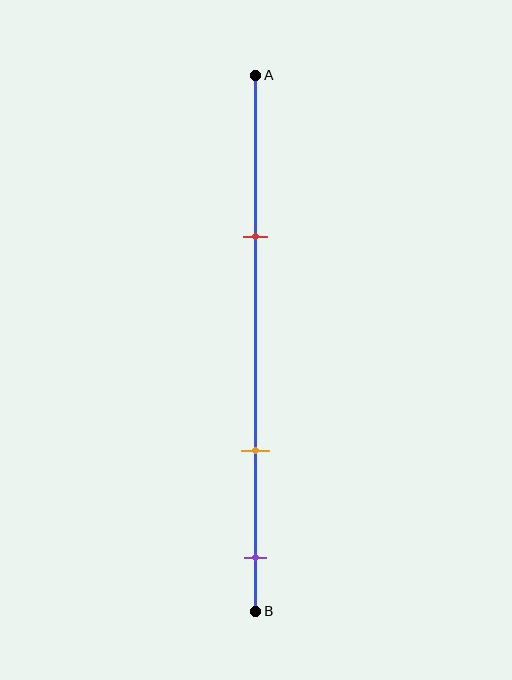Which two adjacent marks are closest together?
The orange and purple marks are the closest adjacent pair.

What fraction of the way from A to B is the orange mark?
The orange mark is approximately 70% (0.7) of the way from A to B.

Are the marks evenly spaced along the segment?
No, the marks are not evenly spaced.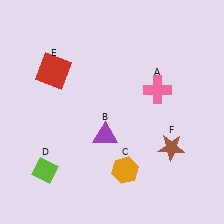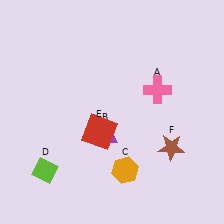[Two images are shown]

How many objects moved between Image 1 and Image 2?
1 object moved between the two images.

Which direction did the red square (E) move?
The red square (E) moved down.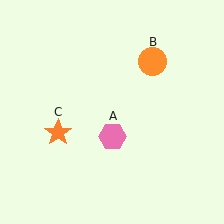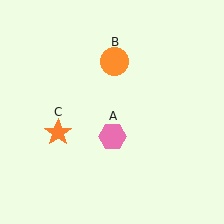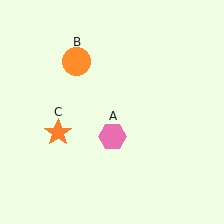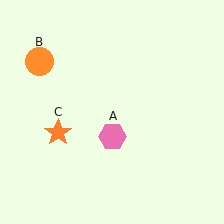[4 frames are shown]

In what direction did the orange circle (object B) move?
The orange circle (object B) moved left.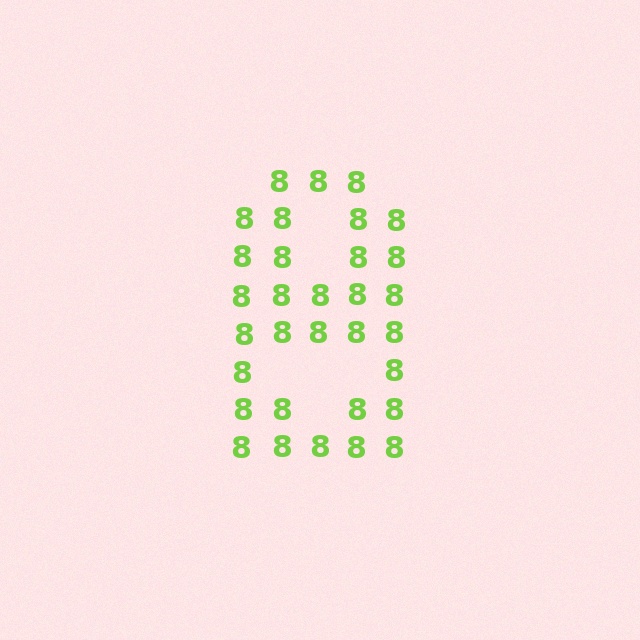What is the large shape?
The large shape is the digit 8.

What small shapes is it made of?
It is made of small digit 8's.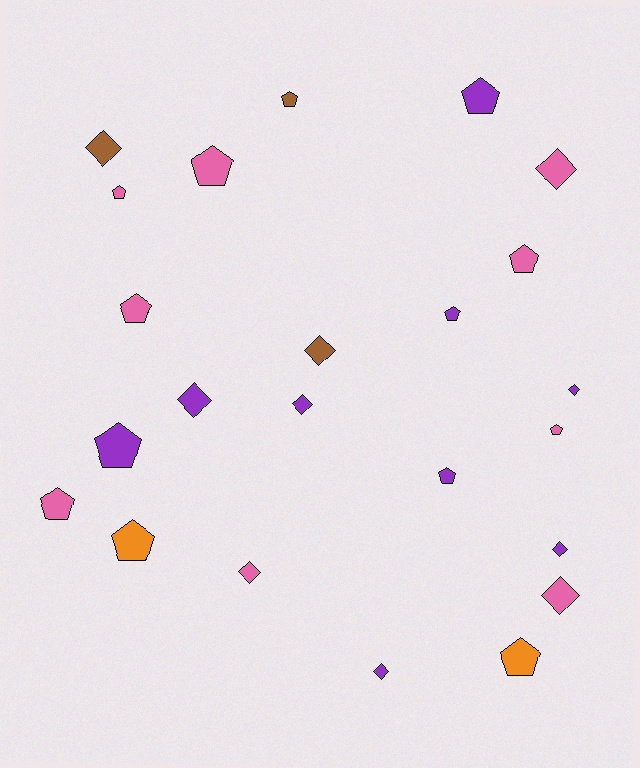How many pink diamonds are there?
There are 3 pink diamonds.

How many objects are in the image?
There are 23 objects.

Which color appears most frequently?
Pink, with 9 objects.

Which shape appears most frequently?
Pentagon, with 13 objects.